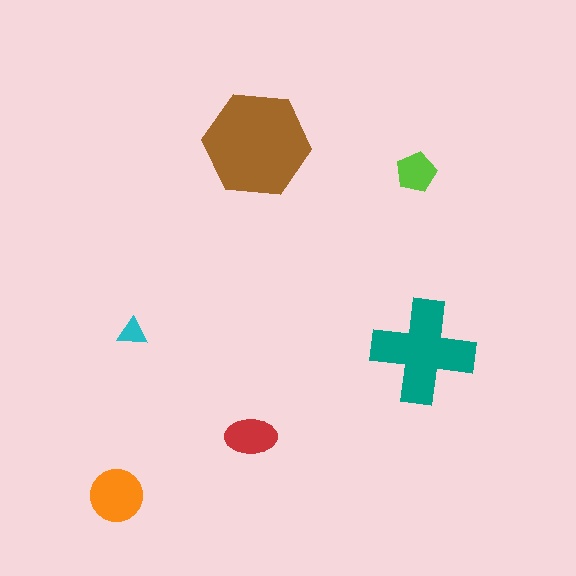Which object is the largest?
The brown hexagon.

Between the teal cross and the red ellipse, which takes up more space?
The teal cross.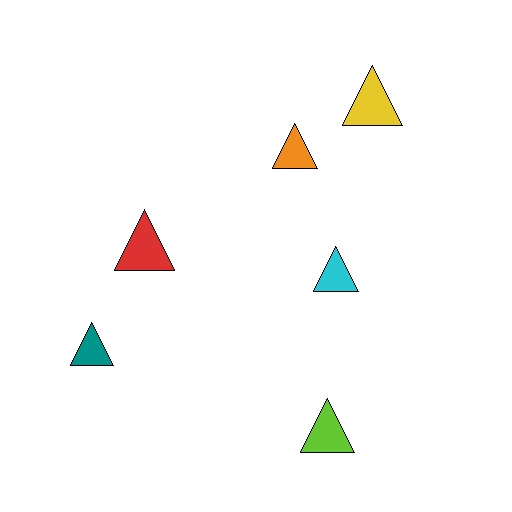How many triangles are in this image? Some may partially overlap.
There are 6 triangles.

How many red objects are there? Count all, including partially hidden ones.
There is 1 red object.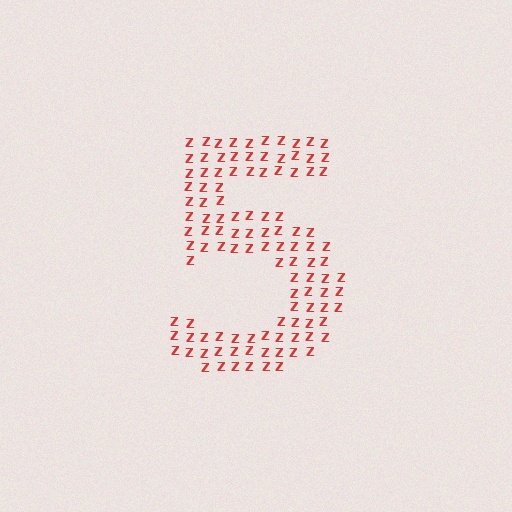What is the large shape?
The large shape is the digit 5.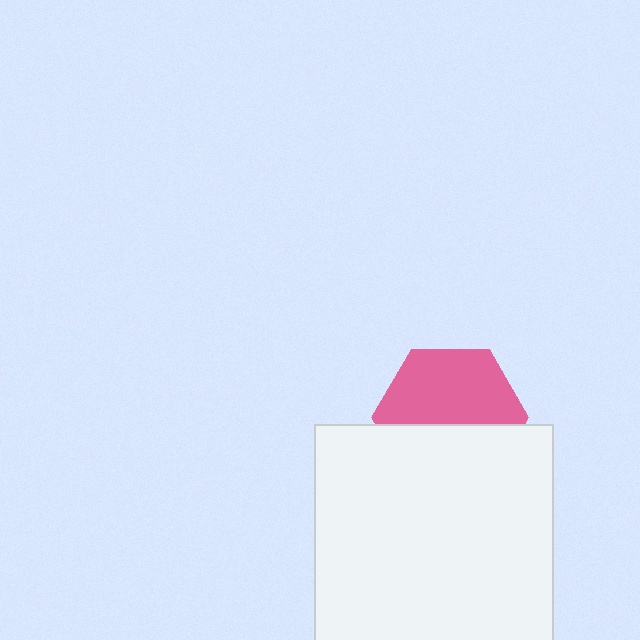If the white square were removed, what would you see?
You would see the complete pink hexagon.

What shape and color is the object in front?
The object in front is a white square.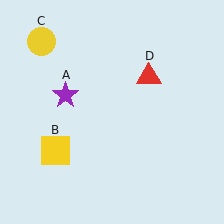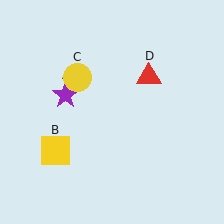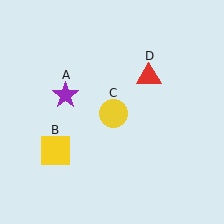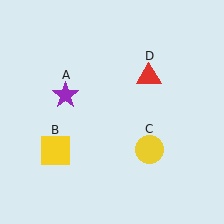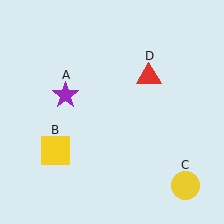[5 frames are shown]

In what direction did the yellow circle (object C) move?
The yellow circle (object C) moved down and to the right.